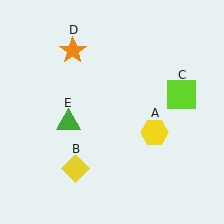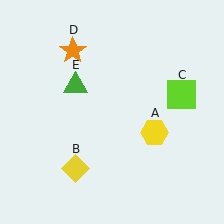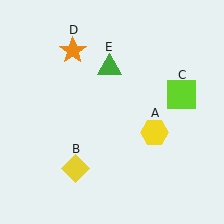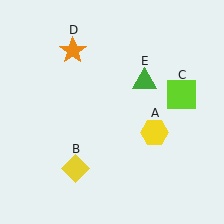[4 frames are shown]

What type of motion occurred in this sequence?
The green triangle (object E) rotated clockwise around the center of the scene.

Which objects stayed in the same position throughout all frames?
Yellow hexagon (object A) and yellow diamond (object B) and lime square (object C) and orange star (object D) remained stationary.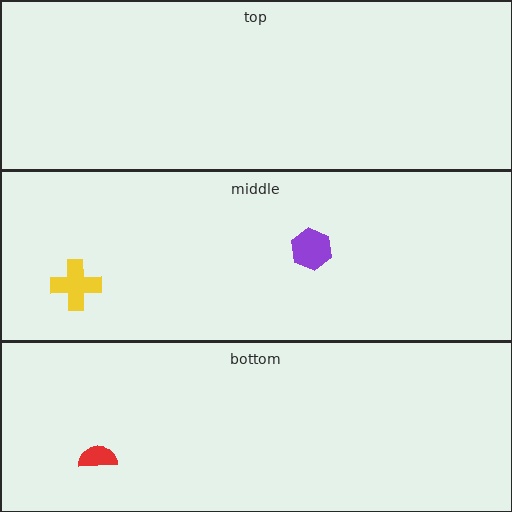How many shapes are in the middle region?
2.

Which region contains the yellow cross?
The middle region.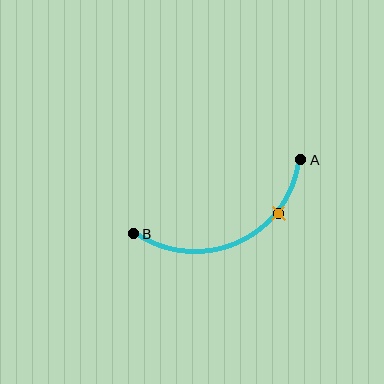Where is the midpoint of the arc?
The arc midpoint is the point on the curve farthest from the straight line joining A and B. It sits below that line.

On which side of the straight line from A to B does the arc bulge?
The arc bulges below the straight line connecting A and B.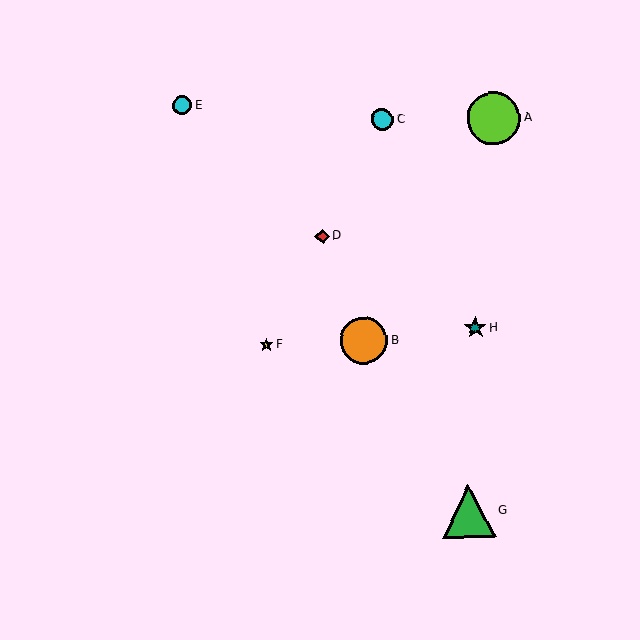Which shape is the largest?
The lime circle (labeled A) is the largest.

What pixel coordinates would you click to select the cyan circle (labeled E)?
Click at (182, 105) to select the cyan circle E.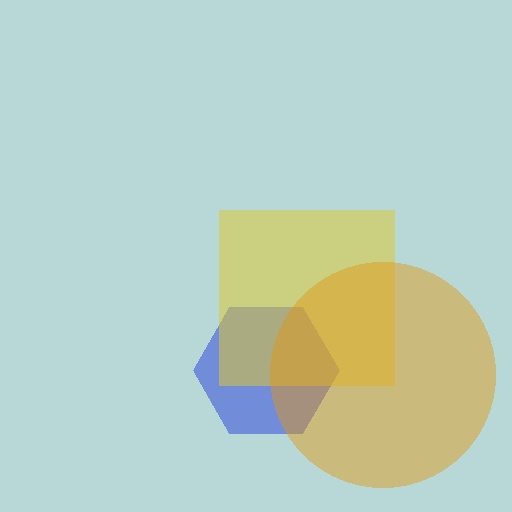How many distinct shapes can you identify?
There are 3 distinct shapes: a blue hexagon, a yellow square, an orange circle.